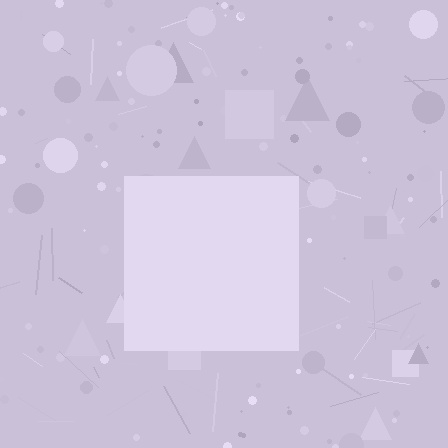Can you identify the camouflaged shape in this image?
The camouflaged shape is a square.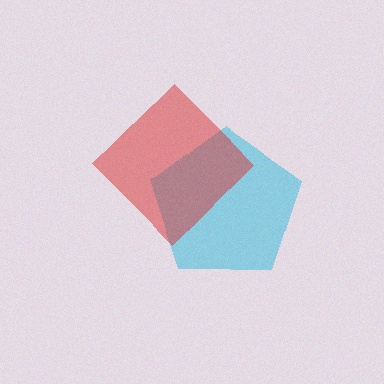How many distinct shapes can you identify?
There are 2 distinct shapes: a cyan pentagon, a red diamond.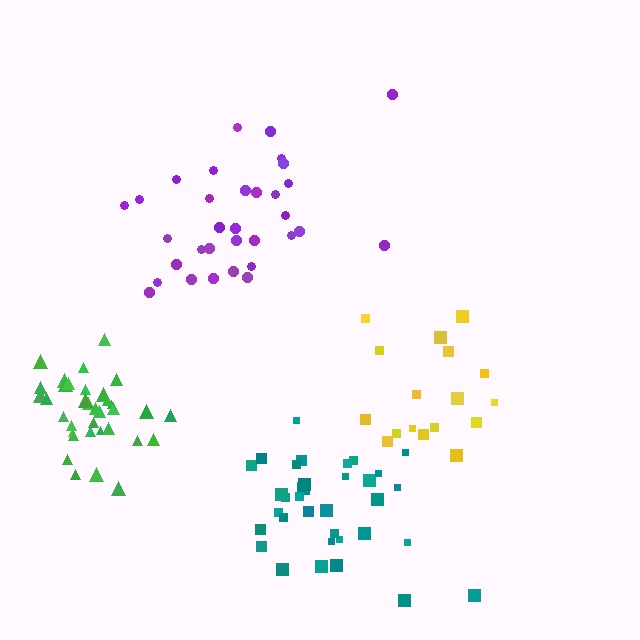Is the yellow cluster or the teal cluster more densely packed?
Yellow.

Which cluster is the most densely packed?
Green.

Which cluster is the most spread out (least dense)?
Teal.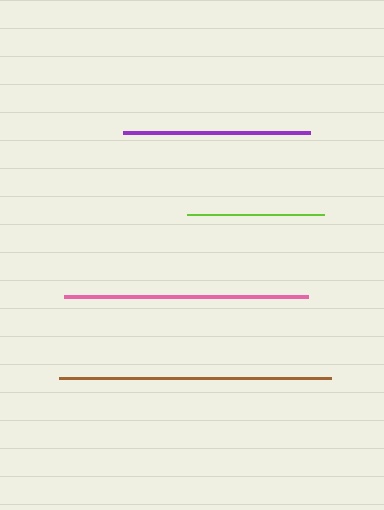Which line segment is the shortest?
The lime line is the shortest at approximately 137 pixels.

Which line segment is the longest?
The brown line is the longest at approximately 272 pixels.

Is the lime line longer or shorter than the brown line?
The brown line is longer than the lime line.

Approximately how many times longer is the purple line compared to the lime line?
The purple line is approximately 1.4 times the length of the lime line.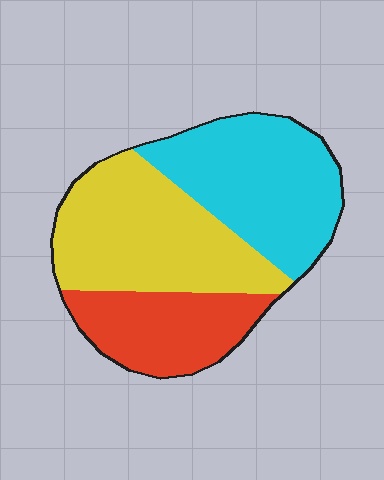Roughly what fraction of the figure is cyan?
Cyan takes up about three eighths (3/8) of the figure.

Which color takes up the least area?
Red, at roughly 25%.